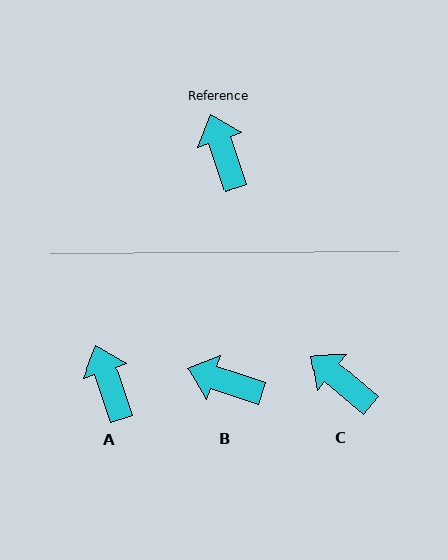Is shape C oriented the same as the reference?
No, it is off by about 31 degrees.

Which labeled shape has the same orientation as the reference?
A.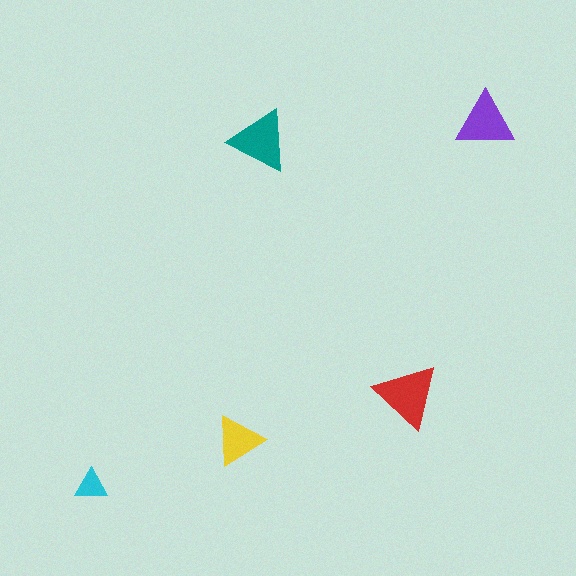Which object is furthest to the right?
The purple triangle is rightmost.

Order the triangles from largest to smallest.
the red one, the teal one, the purple one, the yellow one, the cyan one.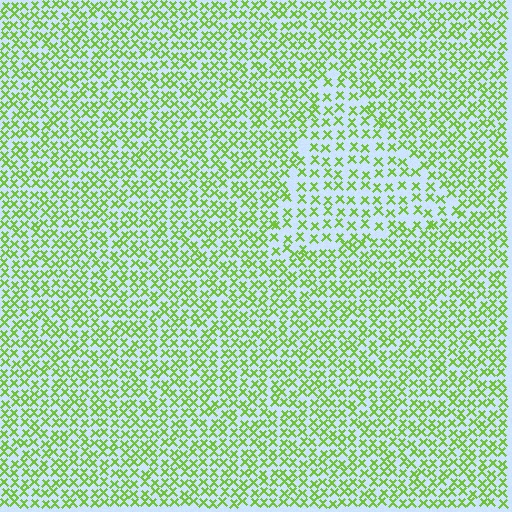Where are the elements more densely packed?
The elements are more densely packed outside the triangle boundary.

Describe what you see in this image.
The image contains small lime elements arranged at two different densities. A triangle-shaped region is visible where the elements are less densely packed than the surrounding area.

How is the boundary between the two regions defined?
The boundary is defined by a change in element density (approximately 1.7x ratio). All elements are the same color, size, and shape.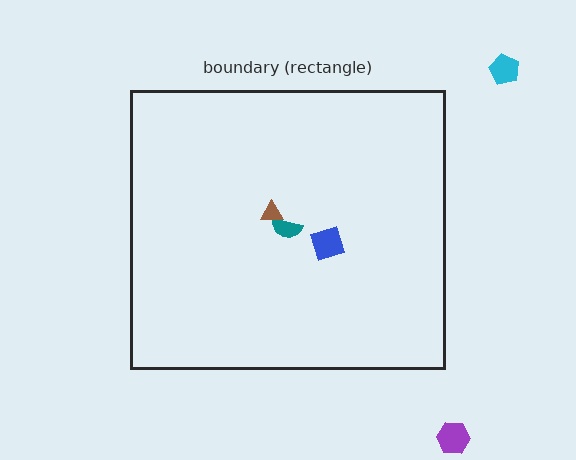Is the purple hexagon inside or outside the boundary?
Outside.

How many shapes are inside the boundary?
3 inside, 2 outside.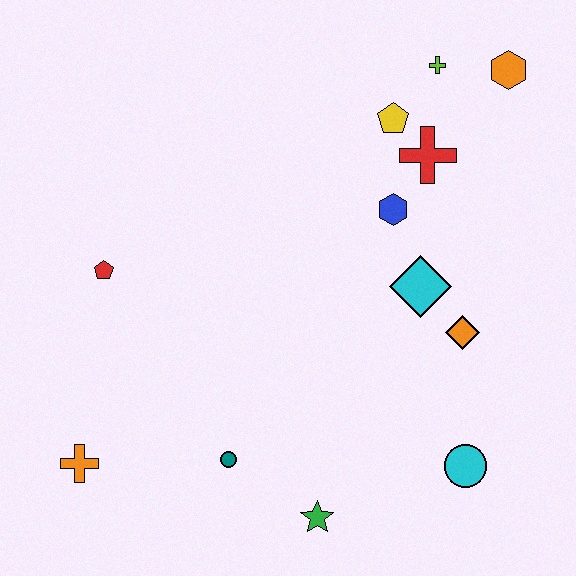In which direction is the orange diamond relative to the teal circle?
The orange diamond is to the right of the teal circle.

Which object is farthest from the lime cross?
The orange cross is farthest from the lime cross.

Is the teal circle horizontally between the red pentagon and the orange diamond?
Yes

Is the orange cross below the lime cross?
Yes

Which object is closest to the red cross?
The yellow pentagon is closest to the red cross.